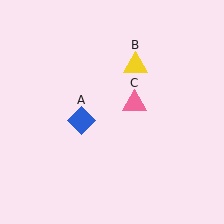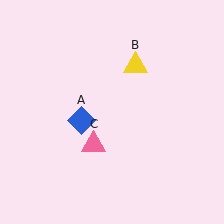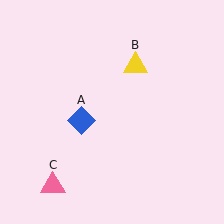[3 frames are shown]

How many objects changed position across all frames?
1 object changed position: pink triangle (object C).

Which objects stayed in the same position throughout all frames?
Blue diamond (object A) and yellow triangle (object B) remained stationary.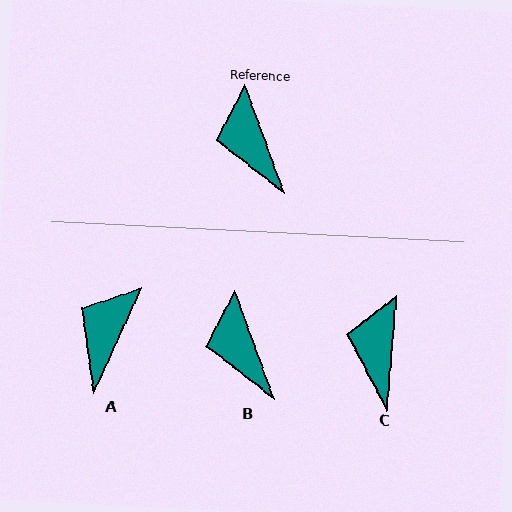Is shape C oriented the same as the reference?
No, it is off by about 25 degrees.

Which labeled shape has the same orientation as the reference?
B.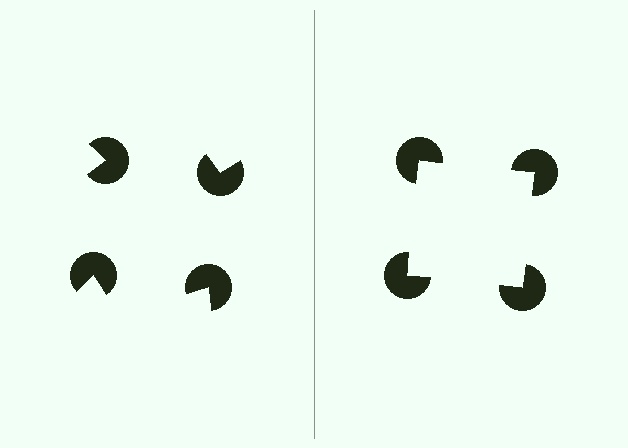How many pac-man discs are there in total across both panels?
8 — 4 on each side.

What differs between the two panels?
The pac-man discs are positioned identically on both sides; only the wedge orientations differ. On the right they align to a square; on the left they are misaligned.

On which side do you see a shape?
An illusory square appears on the right side. On the left side the wedge cuts are rotated, so no coherent shape forms.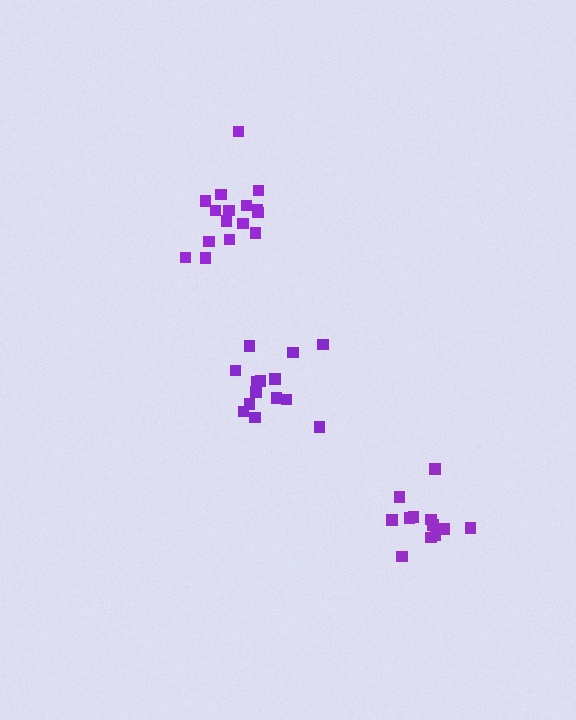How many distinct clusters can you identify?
There are 3 distinct clusters.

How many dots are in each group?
Group 1: 14 dots, Group 2: 12 dots, Group 3: 16 dots (42 total).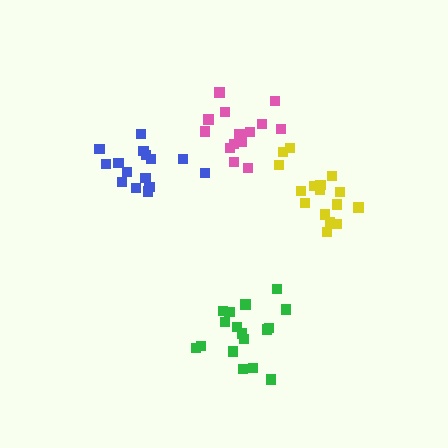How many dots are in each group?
Group 1: 15 dots, Group 2: 16 dots, Group 3: 17 dots, Group 4: 14 dots (62 total).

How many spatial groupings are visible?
There are 4 spatial groupings.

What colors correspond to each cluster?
The clusters are colored: blue, yellow, green, pink.